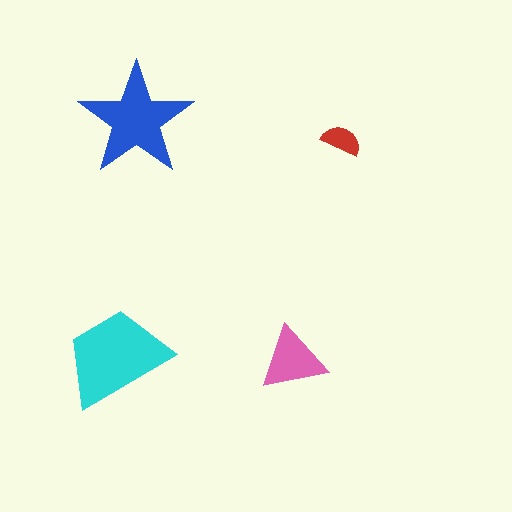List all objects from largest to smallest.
The cyan trapezoid, the blue star, the pink triangle, the red semicircle.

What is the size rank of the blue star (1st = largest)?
2nd.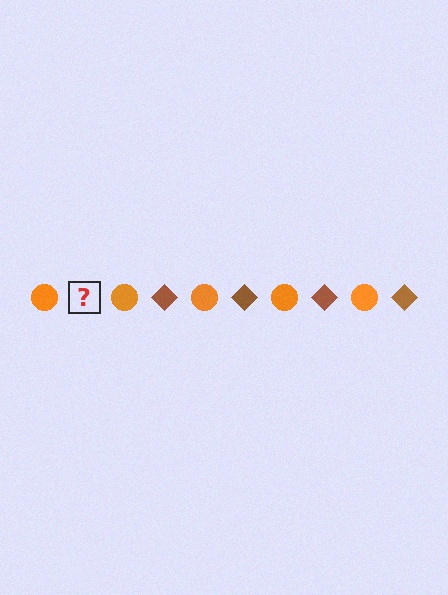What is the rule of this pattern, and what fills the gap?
The rule is that the pattern alternates between orange circle and brown diamond. The gap should be filled with a brown diamond.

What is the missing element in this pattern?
The missing element is a brown diamond.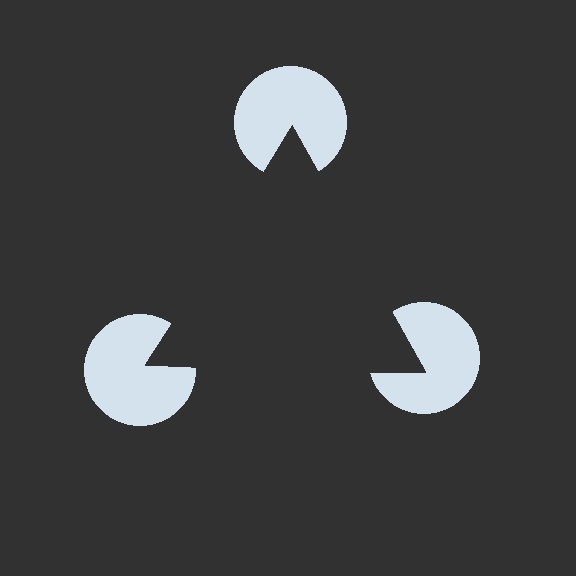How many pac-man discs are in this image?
There are 3 — one at each vertex of the illusory triangle.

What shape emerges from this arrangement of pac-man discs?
An illusory triangle — its edges are inferred from the aligned wedge cuts in the pac-man discs, not physically drawn.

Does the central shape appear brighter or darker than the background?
It typically appears slightly darker than the background, even though no actual brightness change is drawn.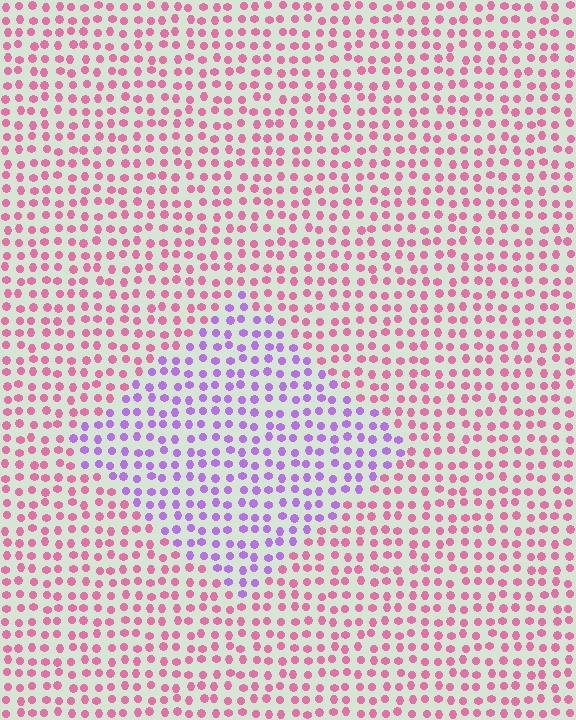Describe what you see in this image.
The image is filled with small pink elements in a uniform arrangement. A diamond-shaped region is visible where the elements are tinted to a slightly different hue, forming a subtle color boundary.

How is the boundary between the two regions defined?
The boundary is defined purely by a slight shift in hue (about 54 degrees). Spacing, size, and orientation are identical on both sides.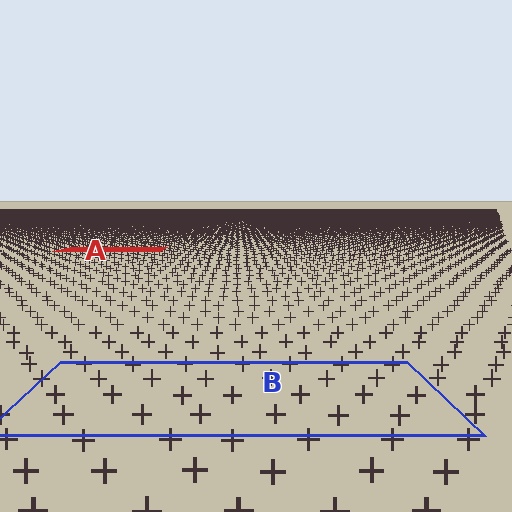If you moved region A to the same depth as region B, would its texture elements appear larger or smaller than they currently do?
They would appear larger. At a closer depth, the same texture elements are projected at a bigger on-screen size.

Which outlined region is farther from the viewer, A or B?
Region A is farther from the viewer — the texture elements inside it appear smaller and more densely packed.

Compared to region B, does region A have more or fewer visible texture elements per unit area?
Region A has more texture elements per unit area — they are packed more densely because it is farther away.